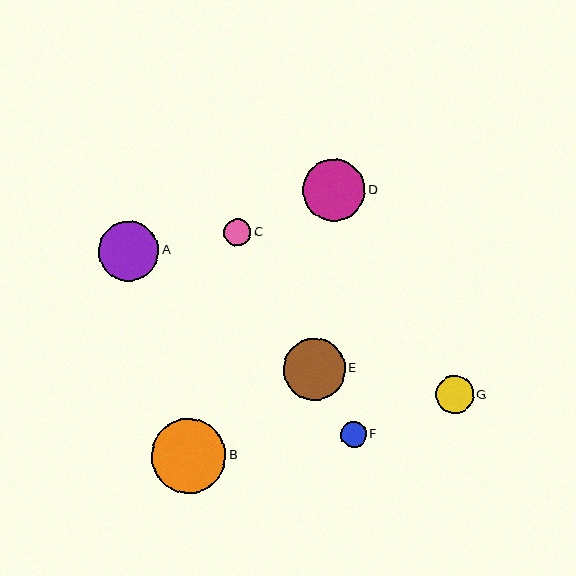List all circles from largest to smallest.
From largest to smallest: B, D, E, A, G, C, F.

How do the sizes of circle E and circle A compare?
Circle E and circle A are approximately the same size.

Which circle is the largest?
Circle B is the largest with a size of approximately 75 pixels.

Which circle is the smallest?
Circle F is the smallest with a size of approximately 26 pixels.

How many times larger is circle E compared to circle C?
Circle E is approximately 2.3 times the size of circle C.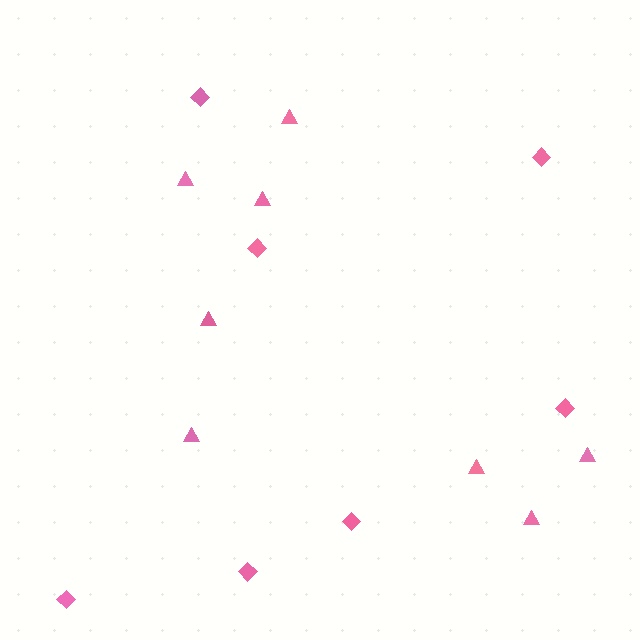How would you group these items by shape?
There are 2 groups: one group of triangles (8) and one group of diamonds (7).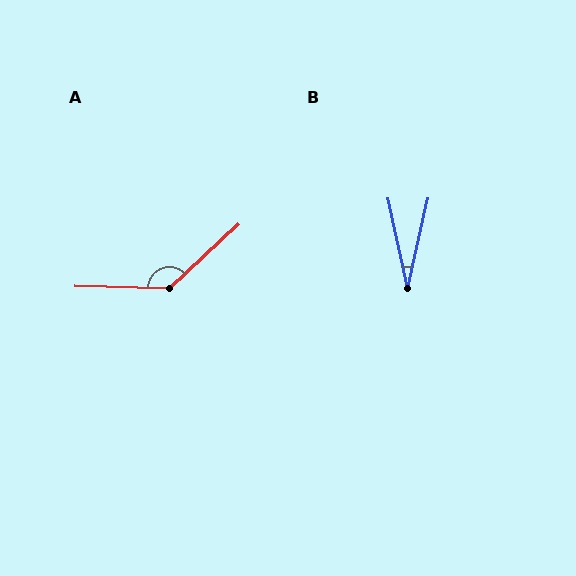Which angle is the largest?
A, at approximately 136 degrees.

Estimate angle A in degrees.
Approximately 136 degrees.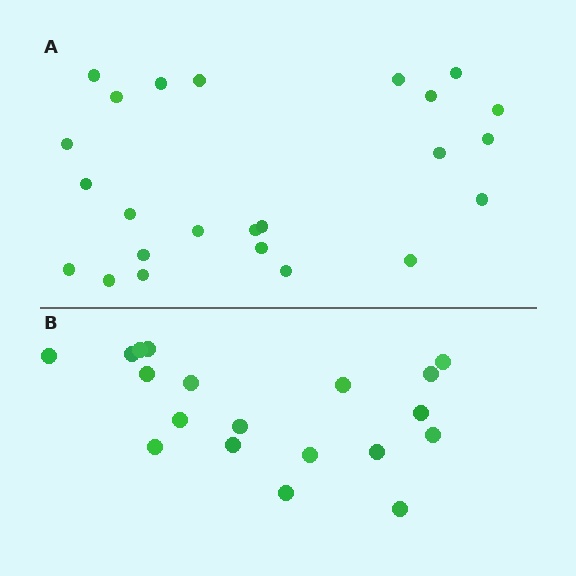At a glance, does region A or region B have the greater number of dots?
Region A (the top region) has more dots.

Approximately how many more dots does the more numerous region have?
Region A has about 5 more dots than region B.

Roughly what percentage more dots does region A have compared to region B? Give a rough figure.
About 25% more.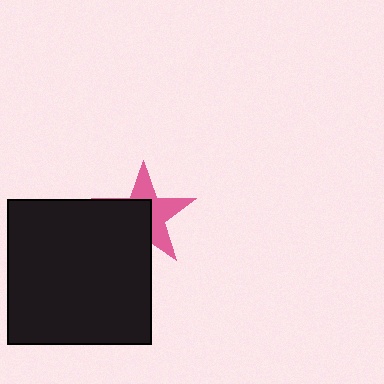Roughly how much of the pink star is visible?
About half of it is visible (roughly 51%).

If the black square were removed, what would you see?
You would see the complete pink star.